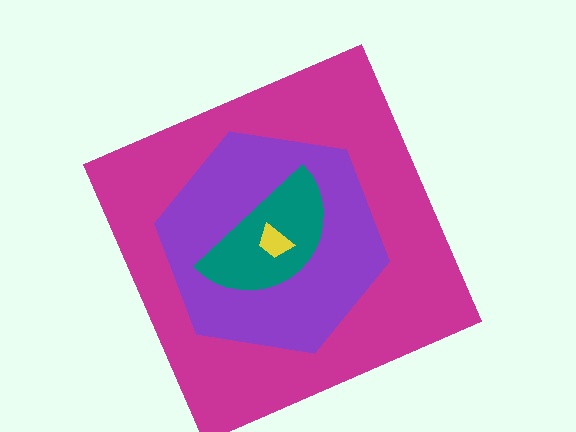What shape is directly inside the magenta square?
The purple hexagon.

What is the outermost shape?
The magenta square.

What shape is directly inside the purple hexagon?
The teal semicircle.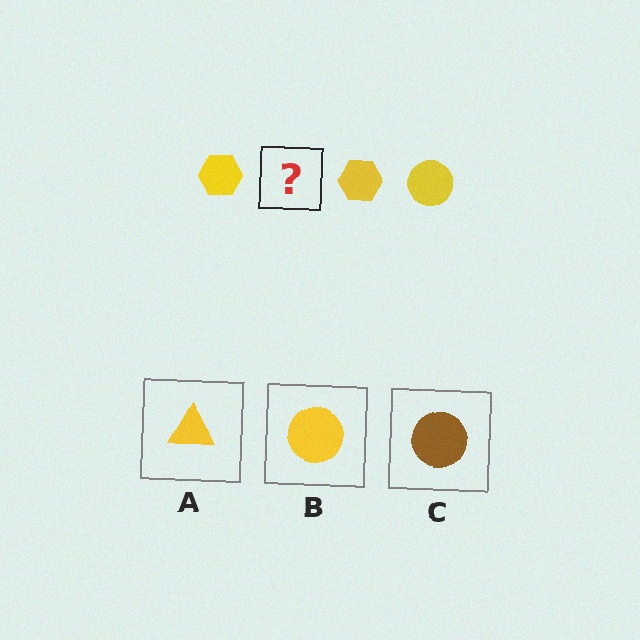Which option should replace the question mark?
Option B.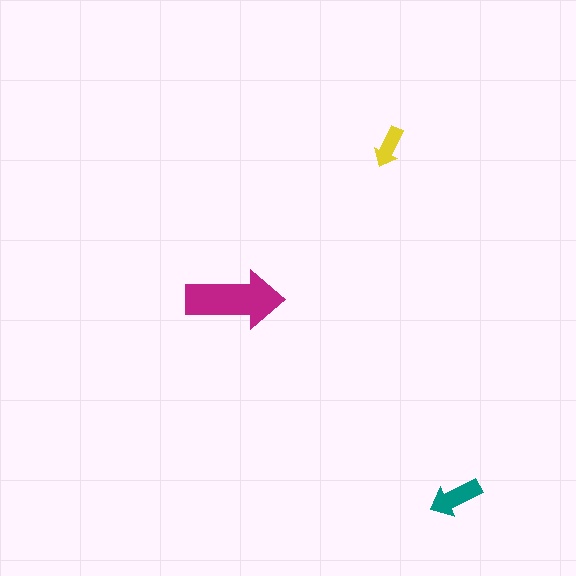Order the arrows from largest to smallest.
the magenta one, the teal one, the yellow one.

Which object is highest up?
The yellow arrow is topmost.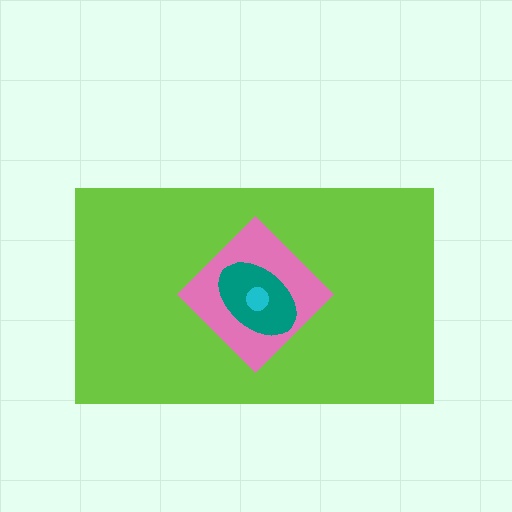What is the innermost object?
The cyan circle.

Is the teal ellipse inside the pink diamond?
Yes.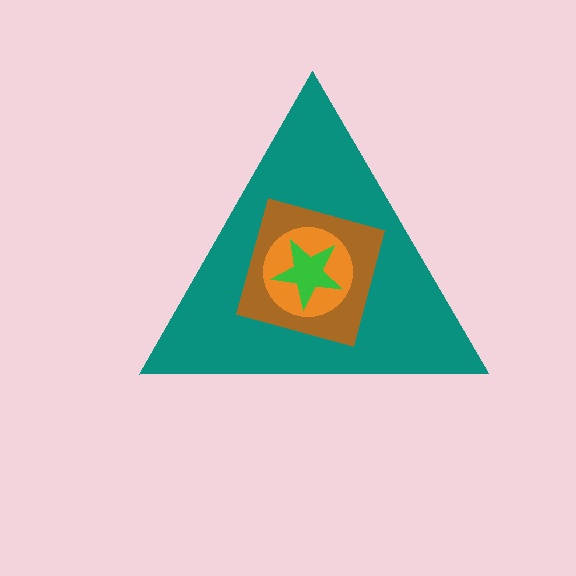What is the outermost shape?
The teal triangle.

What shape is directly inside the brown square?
The orange circle.